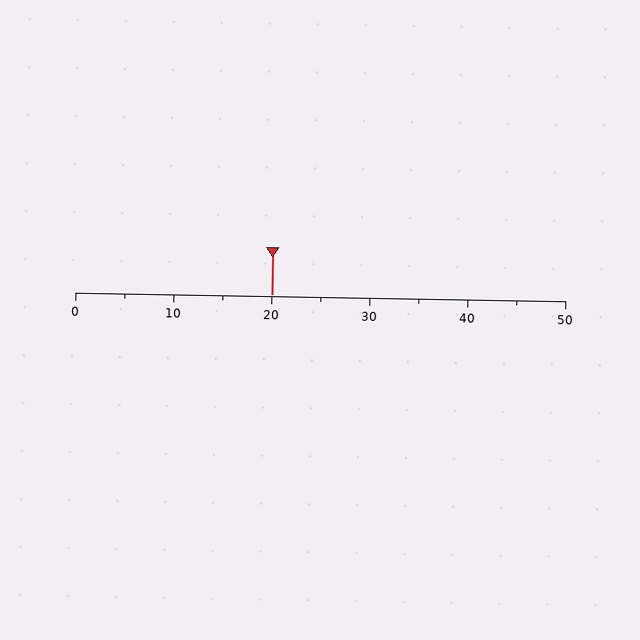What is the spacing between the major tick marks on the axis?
The major ticks are spaced 10 apart.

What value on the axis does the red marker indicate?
The marker indicates approximately 20.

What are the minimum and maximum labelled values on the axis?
The axis runs from 0 to 50.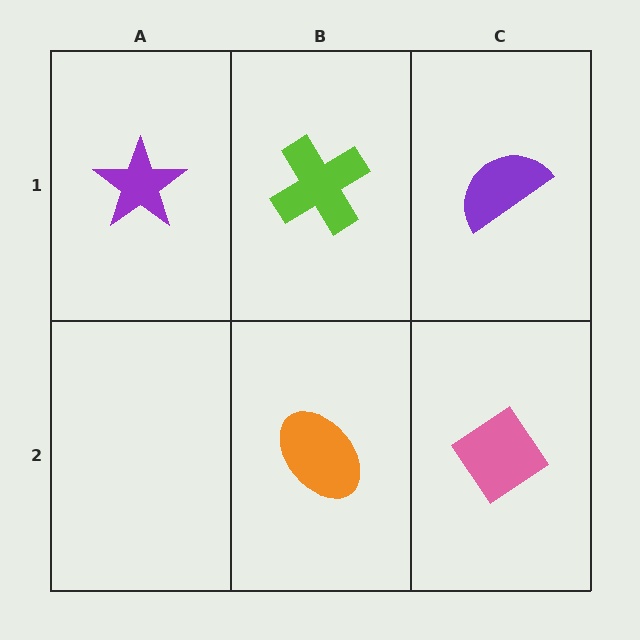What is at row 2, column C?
A pink diamond.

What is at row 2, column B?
An orange ellipse.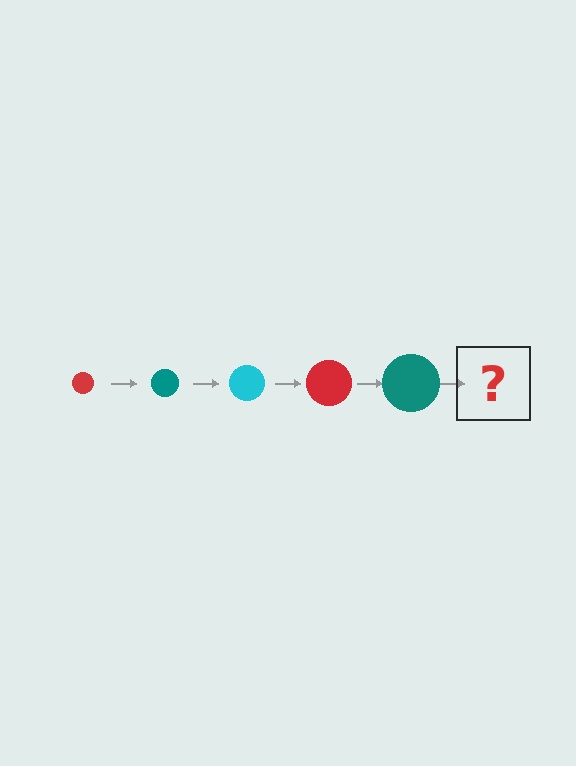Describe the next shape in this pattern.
It should be a cyan circle, larger than the previous one.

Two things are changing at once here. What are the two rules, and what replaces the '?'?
The two rules are that the circle grows larger each step and the color cycles through red, teal, and cyan. The '?' should be a cyan circle, larger than the previous one.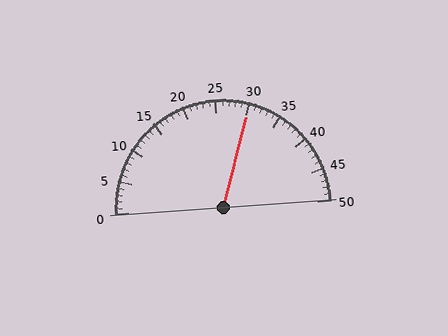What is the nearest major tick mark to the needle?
The nearest major tick mark is 30.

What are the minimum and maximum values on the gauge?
The gauge ranges from 0 to 50.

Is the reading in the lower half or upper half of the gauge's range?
The reading is in the upper half of the range (0 to 50).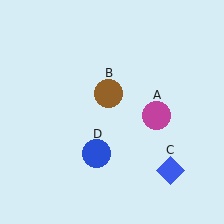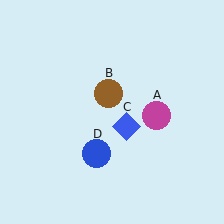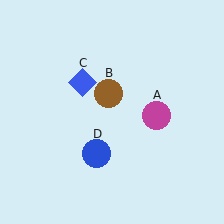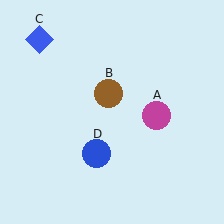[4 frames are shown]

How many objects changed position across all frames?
1 object changed position: blue diamond (object C).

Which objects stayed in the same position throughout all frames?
Magenta circle (object A) and brown circle (object B) and blue circle (object D) remained stationary.